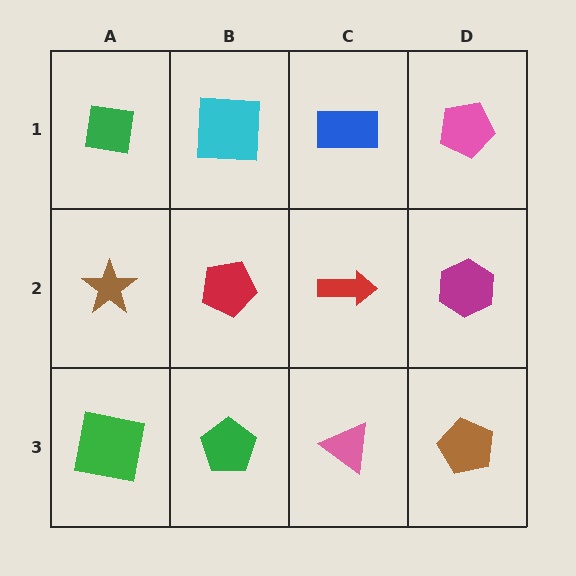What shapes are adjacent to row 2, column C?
A blue rectangle (row 1, column C), a pink triangle (row 3, column C), a red pentagon (row 2, column B), a magenta hexagon (row 2, column D).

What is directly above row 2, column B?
A cyan square.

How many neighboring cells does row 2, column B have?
4.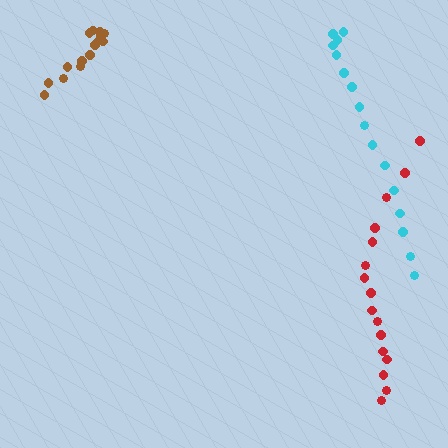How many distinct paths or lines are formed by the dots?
There are 3 distinct paths.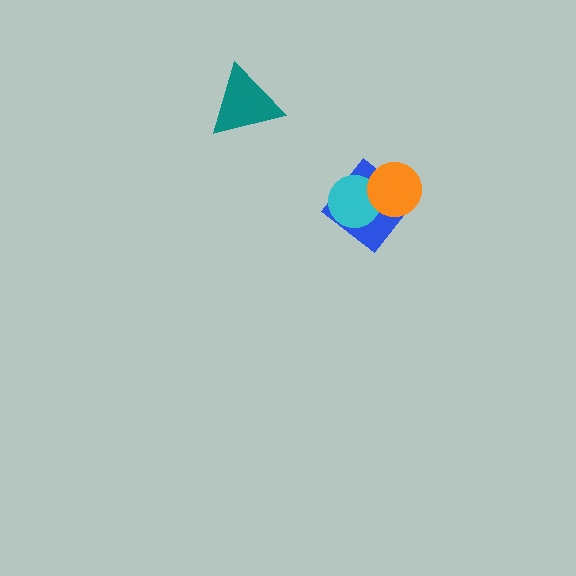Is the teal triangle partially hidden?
No, no other shape covers it.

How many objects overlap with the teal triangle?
0 objects overlap with the teal triangle.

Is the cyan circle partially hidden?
Yes, it is partially covered by another shape.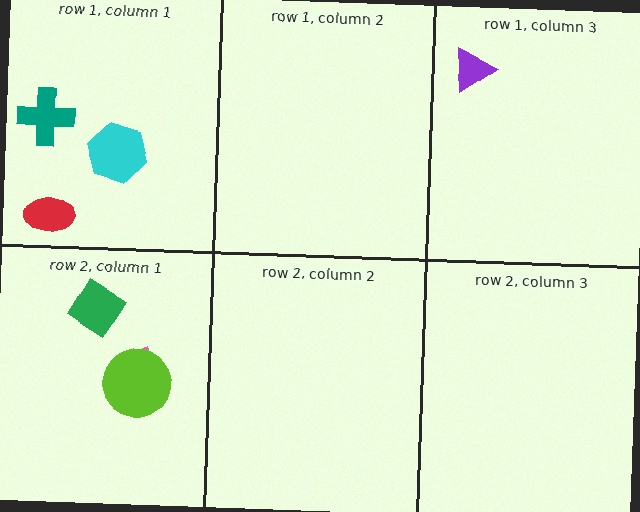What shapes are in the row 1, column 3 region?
The purple triangle.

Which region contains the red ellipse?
The row 1, column 1 region.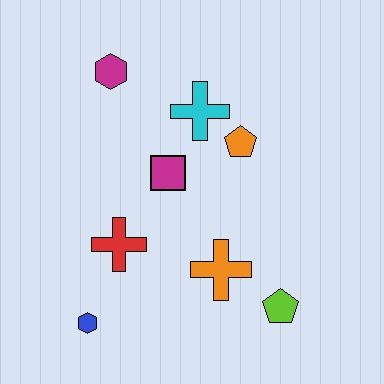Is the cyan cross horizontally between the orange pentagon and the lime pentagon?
No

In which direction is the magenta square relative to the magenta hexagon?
The magenta square is below the magenta hexagon.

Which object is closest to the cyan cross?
The orange pentagon is closest to the cyan cross.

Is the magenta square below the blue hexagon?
No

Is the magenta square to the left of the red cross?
No